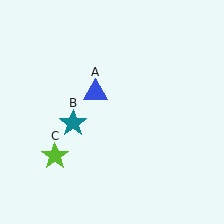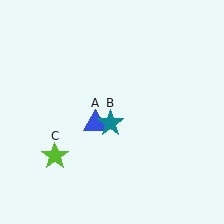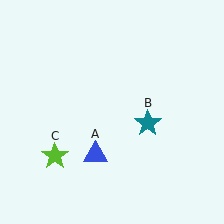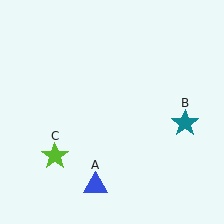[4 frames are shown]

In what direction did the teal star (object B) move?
The teal star (object B) moved right.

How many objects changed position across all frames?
2 objects changed position: blue triangle (object A), teal star (object B).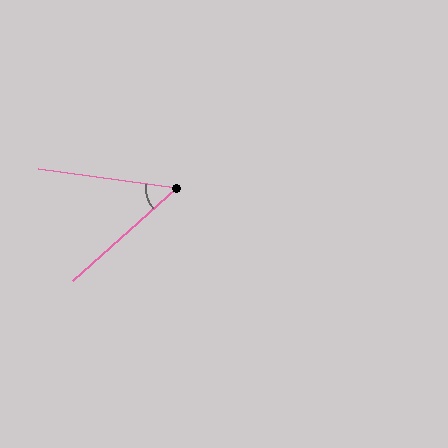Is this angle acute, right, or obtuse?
It is acute.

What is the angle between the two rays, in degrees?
Approximately 49 degrees.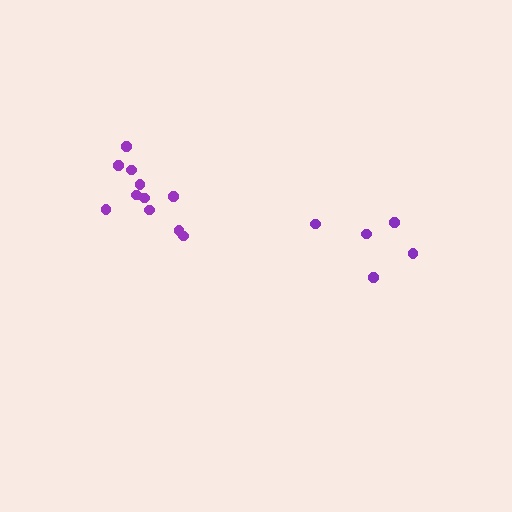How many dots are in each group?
Group 1: 5 dots, Group 2: 11 dots (16 total).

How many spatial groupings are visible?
There are 2 spatial groupings.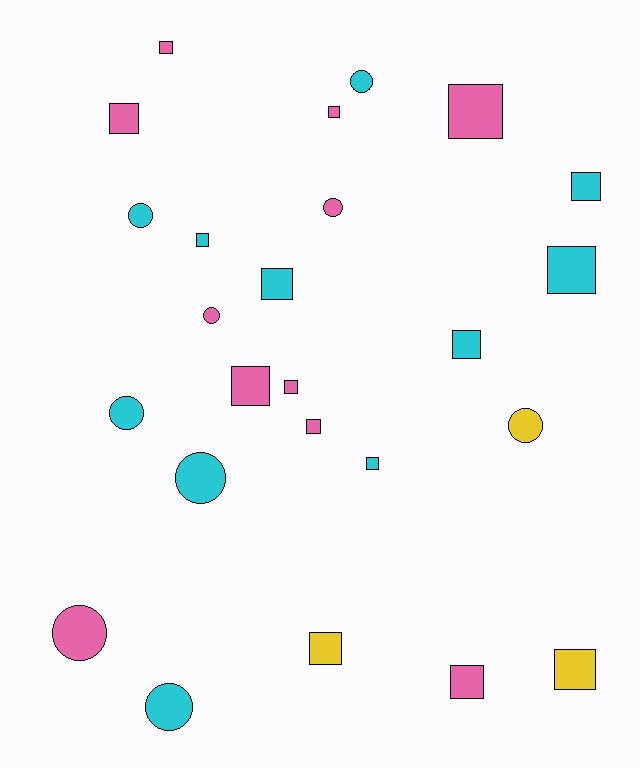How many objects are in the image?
There are 25 objects.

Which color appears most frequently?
Pink, with 11 objects.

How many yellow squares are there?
There are 2 yellow squares.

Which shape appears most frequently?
Square, with 16 objects.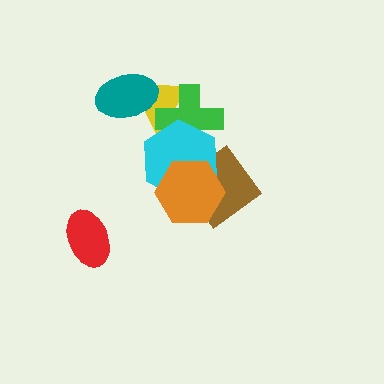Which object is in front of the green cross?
The cyan hexagon is in front of the green cross.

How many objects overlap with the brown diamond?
2 objects overlap with the brown diamond.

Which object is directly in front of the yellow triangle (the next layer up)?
The green cross is directly in front of the yellow triangle.